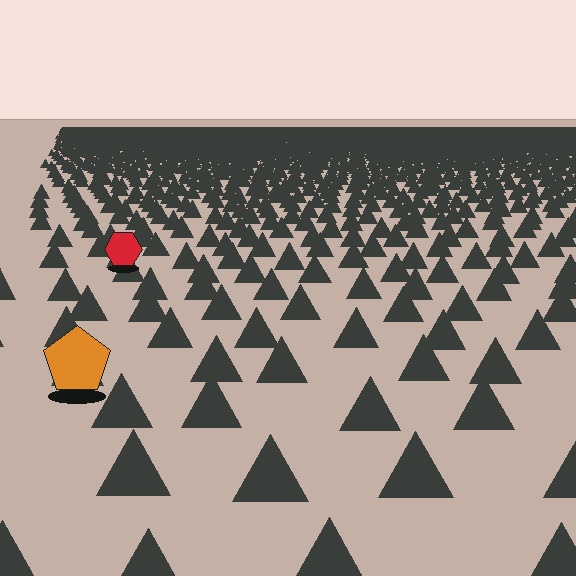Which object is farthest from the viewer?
The red hexagon is farthest from the viewer. It appears smaller and the ground texture around it is denser.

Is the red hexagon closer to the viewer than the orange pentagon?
No. The orange pentagon is closer — you can tell from the texture gradient: the ground texture is coarser near it.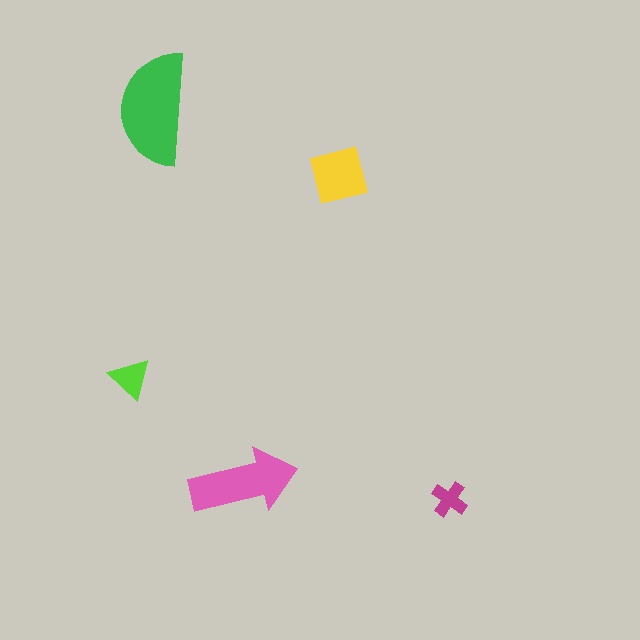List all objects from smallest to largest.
The magenta cross, the lime triangle, the yellow square, the pink arrow, the green semicircle.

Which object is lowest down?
The magenta cross is bottommost.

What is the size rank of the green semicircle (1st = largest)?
1st.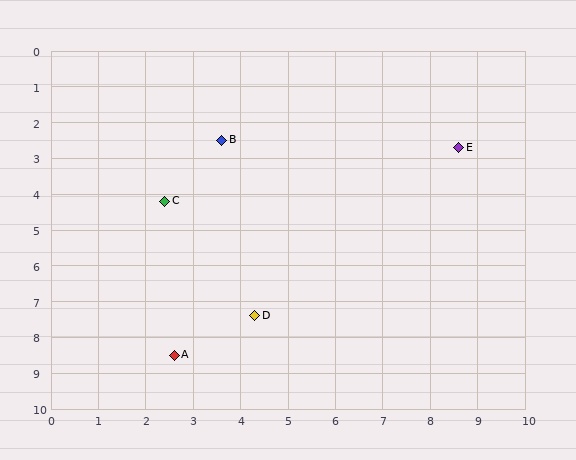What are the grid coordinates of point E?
Point E is at approximately (8.6, 2.7).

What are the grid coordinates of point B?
Point B is at approximately (3.6, 2.5).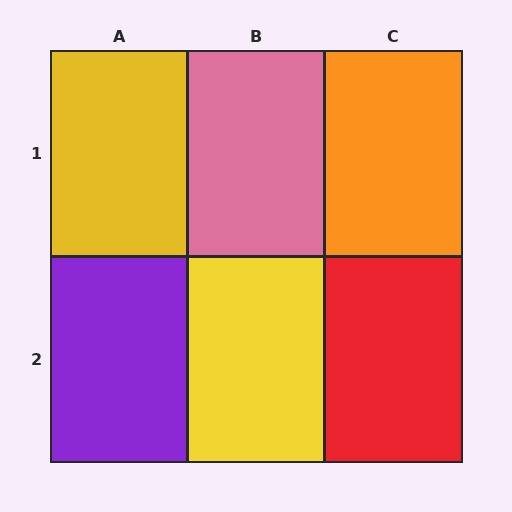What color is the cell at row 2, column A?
Purple.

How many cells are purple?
1 cell is purple.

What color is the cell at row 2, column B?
Yellow.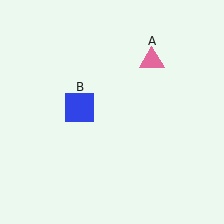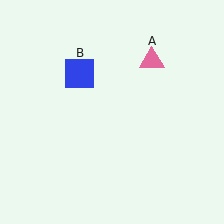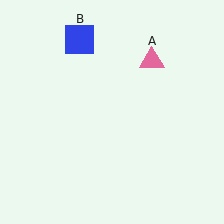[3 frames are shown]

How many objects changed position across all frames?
1 object changed position: blue square (object B).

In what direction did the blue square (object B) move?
The blue square (object B) moved up.